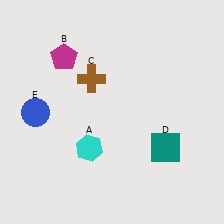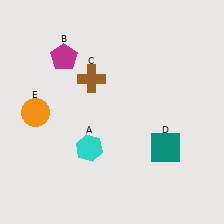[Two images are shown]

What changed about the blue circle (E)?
In Image 1, E is blue. In Image 2, it changed to orange.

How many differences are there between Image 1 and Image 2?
There is 1 difference between the two images.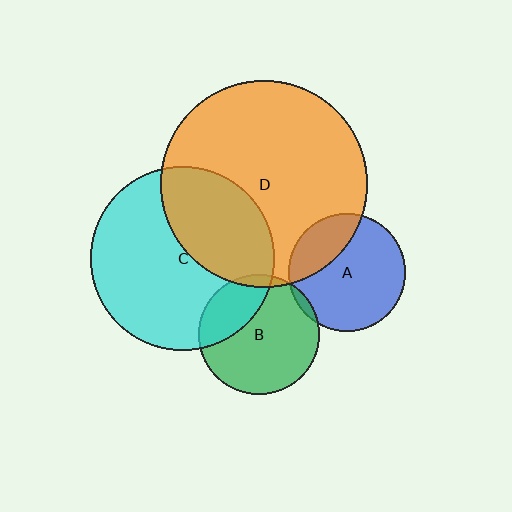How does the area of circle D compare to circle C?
Approximately 1.3 times.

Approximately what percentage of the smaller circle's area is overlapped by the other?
Approximately 5%.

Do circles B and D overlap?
Yes.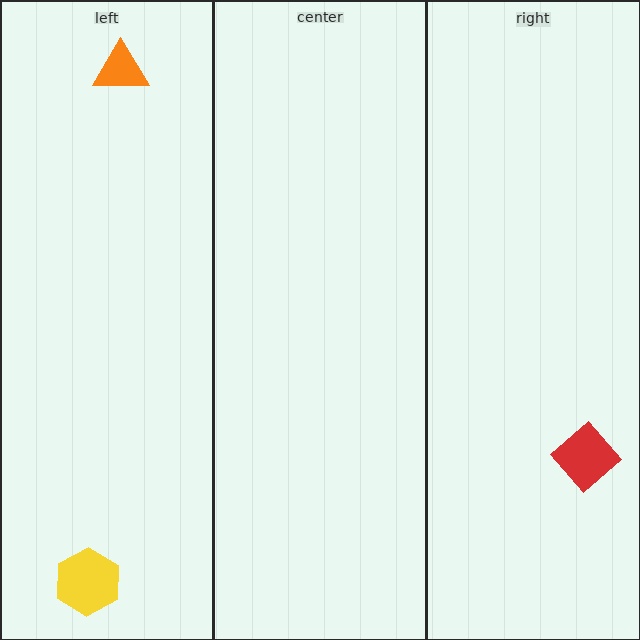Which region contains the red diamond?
The right region.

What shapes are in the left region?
The orange triangle, the yellow hexagon.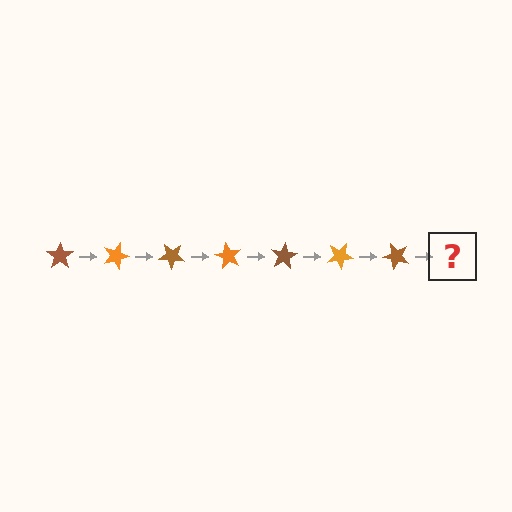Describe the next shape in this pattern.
It should be an orange star, rotated 140 degrees from the start.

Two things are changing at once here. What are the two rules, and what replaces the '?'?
The two rules are that it rotates 20 degrees each step and the color cycles through brown and orange. The '?' should be an orange star, rotated 140 degrees from the start.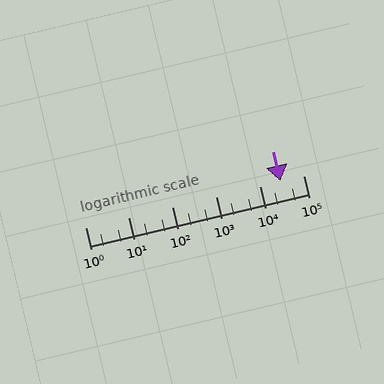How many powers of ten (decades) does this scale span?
The scale spans 5 decades, from 1 to 100000.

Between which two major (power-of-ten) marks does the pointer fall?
The pointer is between 10000 and 100000.